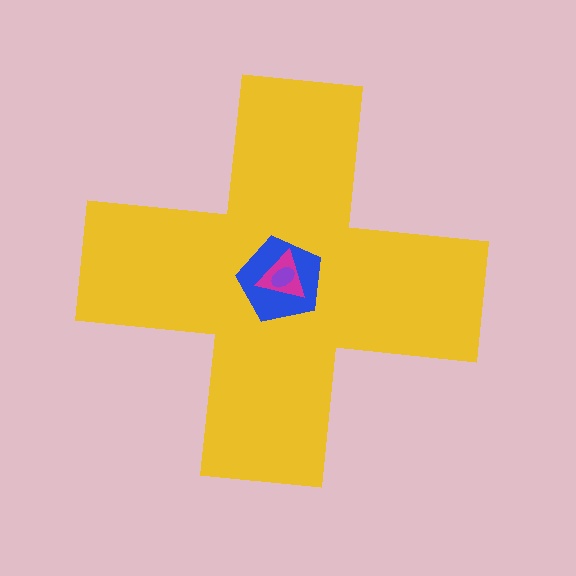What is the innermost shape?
The purple ellipse.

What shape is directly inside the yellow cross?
The blue pentagon.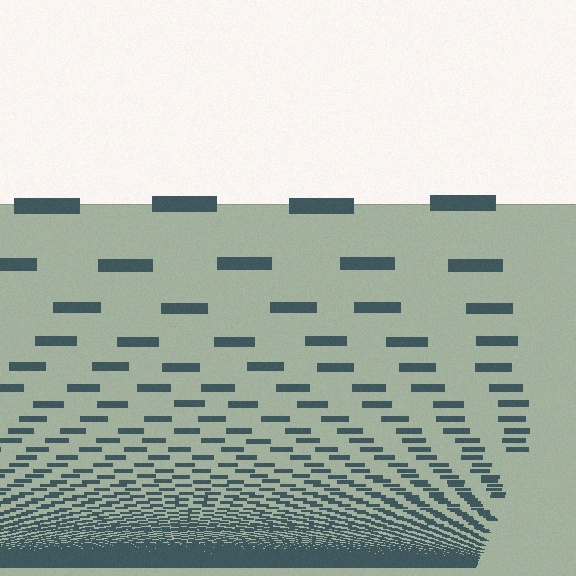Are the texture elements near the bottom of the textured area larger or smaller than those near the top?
Smaller. The gradient is inverted — elements near the bottom are smaller and denser.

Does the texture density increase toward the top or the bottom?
Density increases toward the bottom.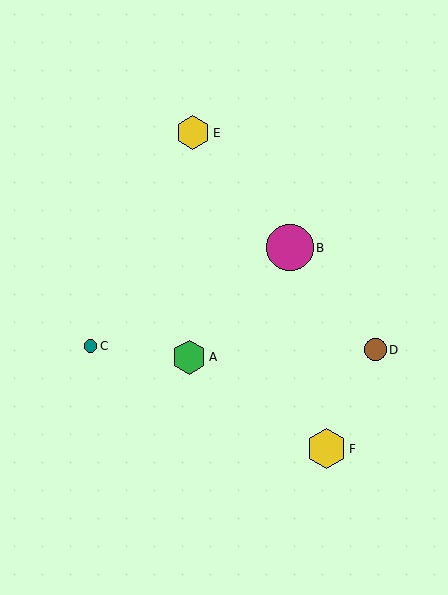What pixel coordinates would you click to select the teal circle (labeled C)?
Click at (91, 346) to select the teal circle C.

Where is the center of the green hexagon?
The center of the green hexagon is at (189, 357).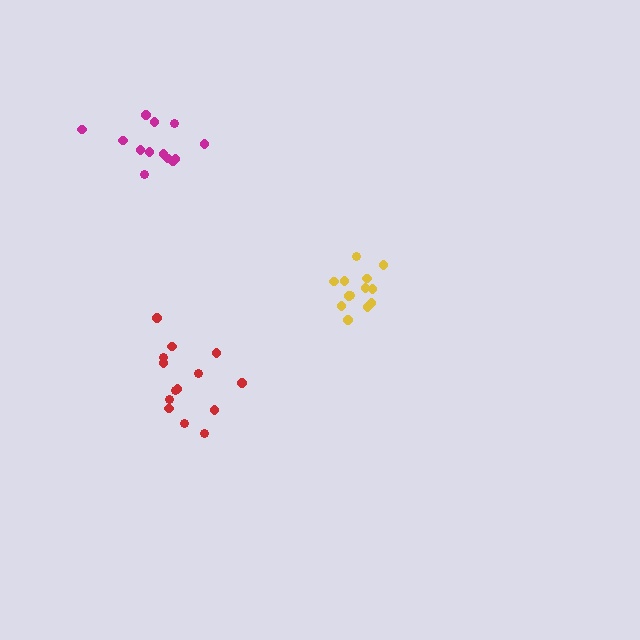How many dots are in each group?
Group 1: 13 dots, Group 2: 13 dots, Group 3: 14 dots (40 total).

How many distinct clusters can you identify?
There are 3 distinct clusters.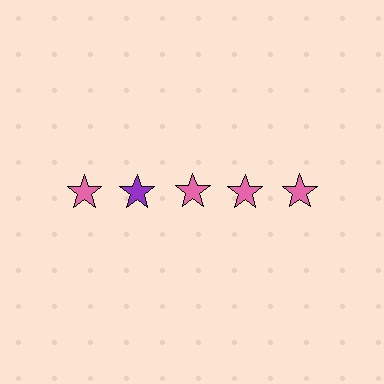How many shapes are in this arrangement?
There are 5 shapes arranged in a grid pattern.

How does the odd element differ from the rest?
It has a different color: purple instead of pink.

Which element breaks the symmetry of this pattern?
The purple star in the top row, second from left column breaks the symmetry. All other shapes are pink stars.